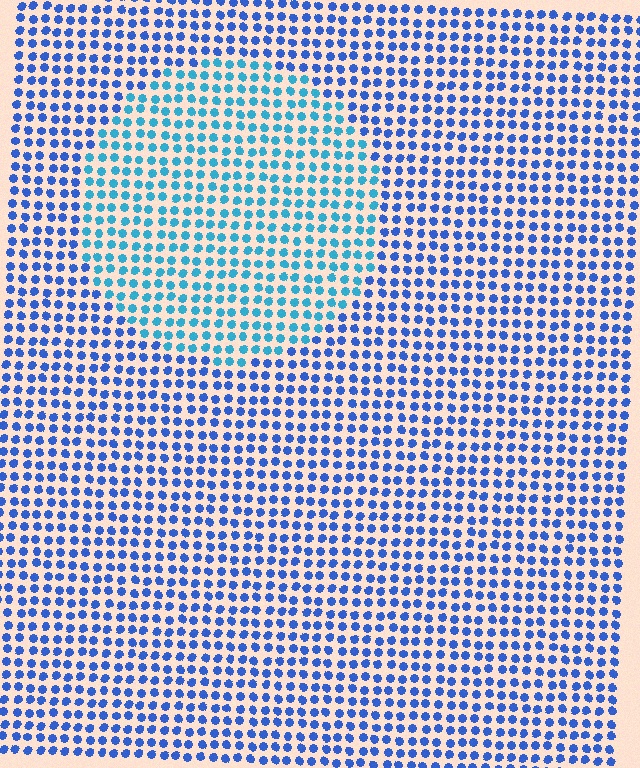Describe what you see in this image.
The image is filled with small blue elements in a uniform arrangement. A circle-shaped region is visible where the elements are tinted to a slightly different hue, forming a subtle color boundary.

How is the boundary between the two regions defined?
The boundary is defined purely by a slight shift in hue (about 30 degrees). Spacing, size, and orientation are identical on both sides.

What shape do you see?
I see a circle.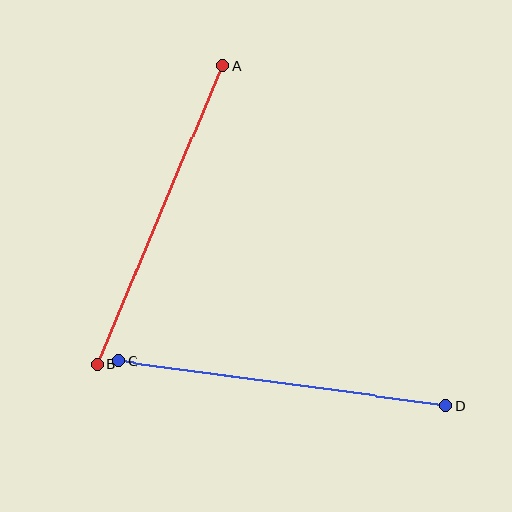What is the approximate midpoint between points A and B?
The midpoint is at approximately (160, 215) pixels.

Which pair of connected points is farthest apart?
Points C and D are farthest apart.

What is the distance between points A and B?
The distance is approximately 325 pixels.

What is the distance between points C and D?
The distance is approximately 331 pixels.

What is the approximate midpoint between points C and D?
The midpoint is at approximately (282, 383) pixels.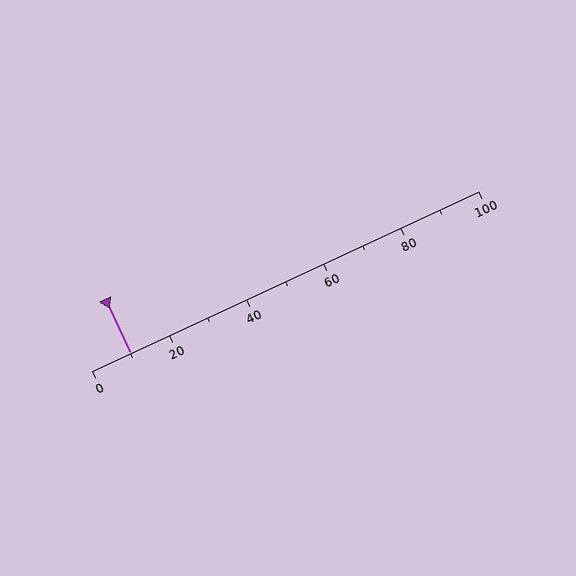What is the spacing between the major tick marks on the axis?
The major ticks are spaced 20 apart.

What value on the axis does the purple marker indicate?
The marker indicates approximately 10.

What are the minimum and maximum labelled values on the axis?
The axis runs from 0 to 100.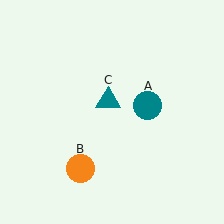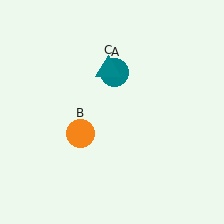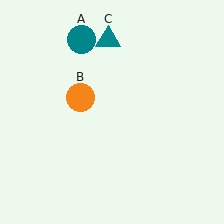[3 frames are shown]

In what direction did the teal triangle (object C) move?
The teal triangle (object C) moved up.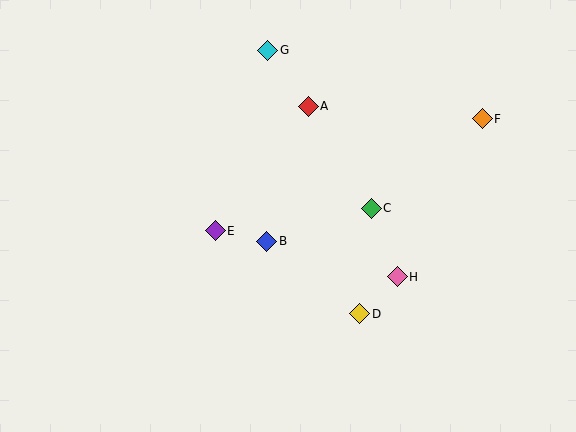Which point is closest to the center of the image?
Point B at (267, 241) is closest to the center.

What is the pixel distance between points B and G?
The distance between B and G is 191 pixels.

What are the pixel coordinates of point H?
Point H is at (397, 277).